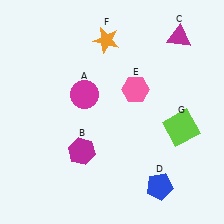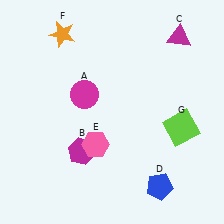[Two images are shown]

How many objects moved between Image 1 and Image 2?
2 objects moved between the two images.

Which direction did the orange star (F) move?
The orange star (F) moved left.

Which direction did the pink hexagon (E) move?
The pink hexagon (E) moved down.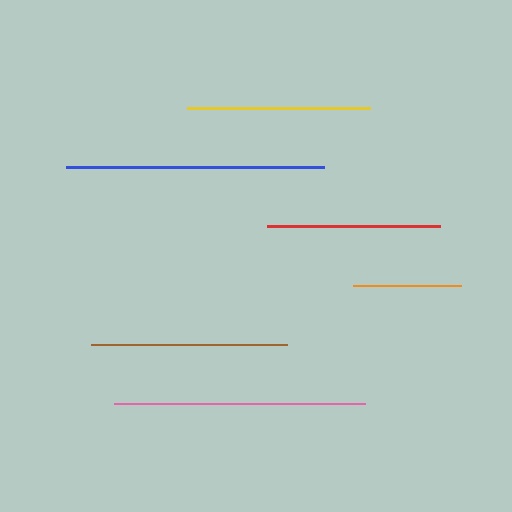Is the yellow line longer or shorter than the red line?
The yellow line is longer than the red line.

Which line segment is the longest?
The blue line is the longest at approximately 258 pixels.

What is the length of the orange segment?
The orange segment is approximately 108 pixels long.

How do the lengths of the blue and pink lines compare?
The blue and pink lines are approximately the same length.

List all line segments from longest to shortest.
From longest to shortest: blue, pink, brown, yellow, red, orange.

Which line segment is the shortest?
The orange line is the shortest at approximately 108 pixels.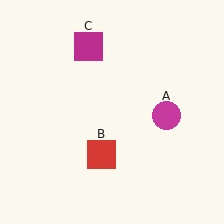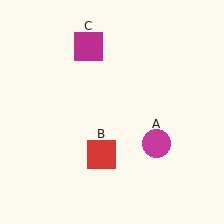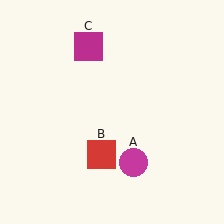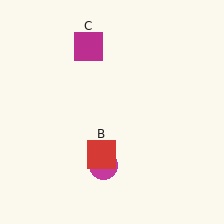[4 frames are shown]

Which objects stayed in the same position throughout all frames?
Red square (object B) and magenta square (object C) remained stationary.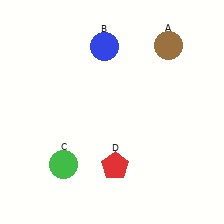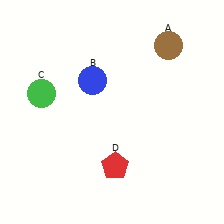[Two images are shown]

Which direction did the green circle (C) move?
The green circle (C) moved up.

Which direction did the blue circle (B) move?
The blue circle (B) moved down.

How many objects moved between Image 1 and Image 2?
2 objects moved between the two images.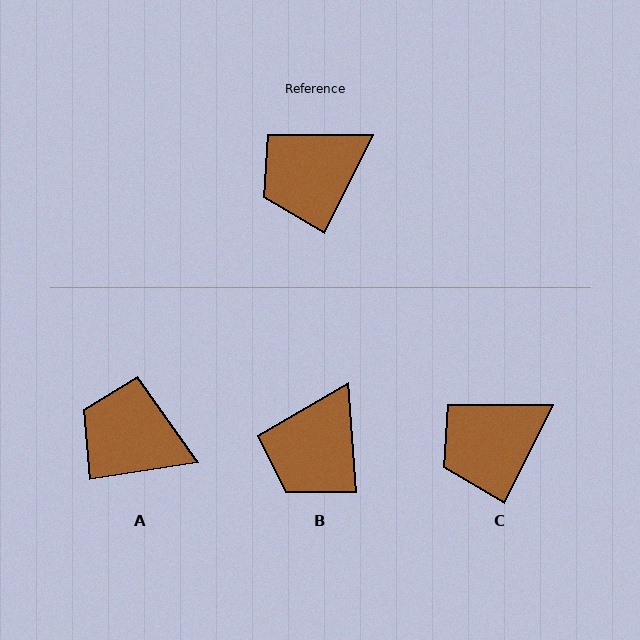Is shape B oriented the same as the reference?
No, it is off by about 30 degrees.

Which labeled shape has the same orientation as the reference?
C.